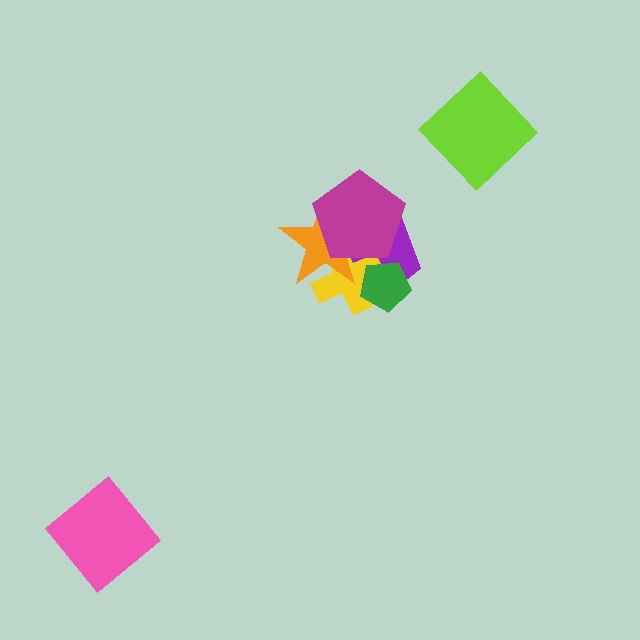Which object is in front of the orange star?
The magenta pentagon is in front of the orange star.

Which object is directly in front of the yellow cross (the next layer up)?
The orange star is directly in front of the yellow cross.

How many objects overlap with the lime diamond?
0 objects overlap with the lime diamond.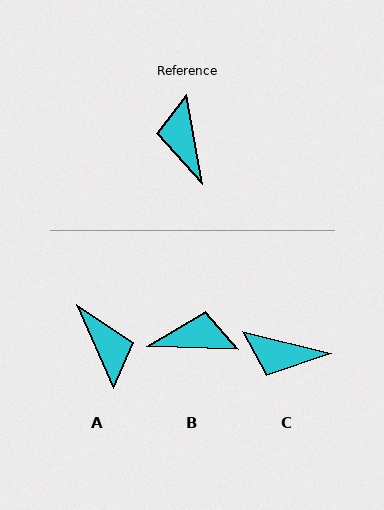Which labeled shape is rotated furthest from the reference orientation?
A, about 166 degrees away.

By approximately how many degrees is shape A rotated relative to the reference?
Approximately 166 degrees clockwise.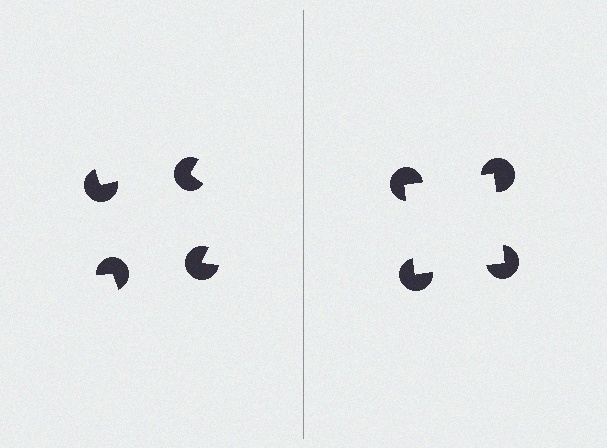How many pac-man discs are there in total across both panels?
8 — 4 on each side.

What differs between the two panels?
The pac-man discs are positioned identically on both sides; only the wedge orientations differ. On the right they align to a square; on the left they are misaligned.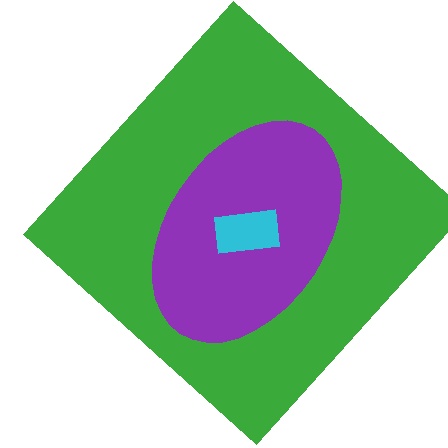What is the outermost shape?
The green diamond.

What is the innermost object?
The cyan rectangle.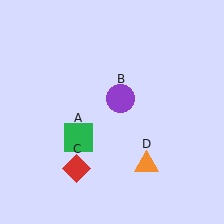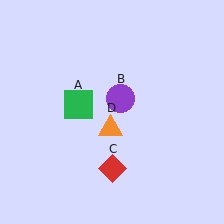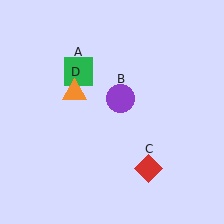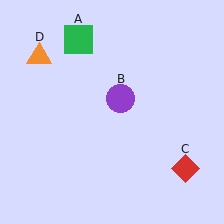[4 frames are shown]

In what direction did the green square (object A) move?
The green square (object A) moved up.